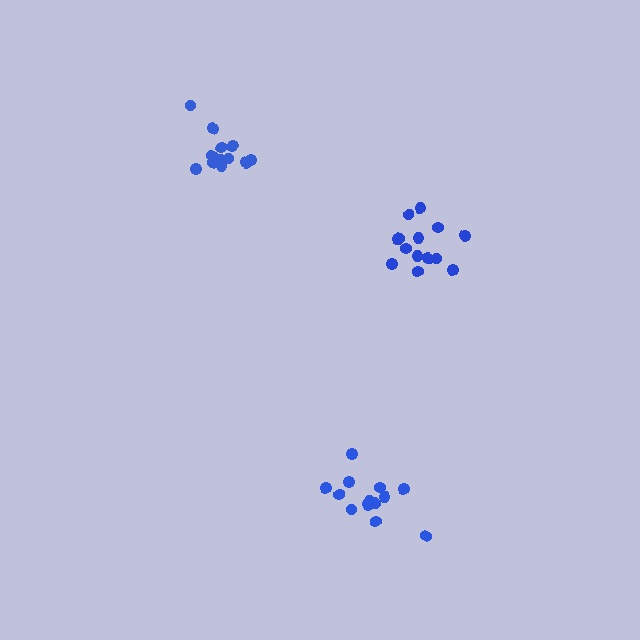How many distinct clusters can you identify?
There are 3 distinct clusters.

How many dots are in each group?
Group 1: 14 dots, Group 2: 14 dots, Group 3: 14 dots (42 total).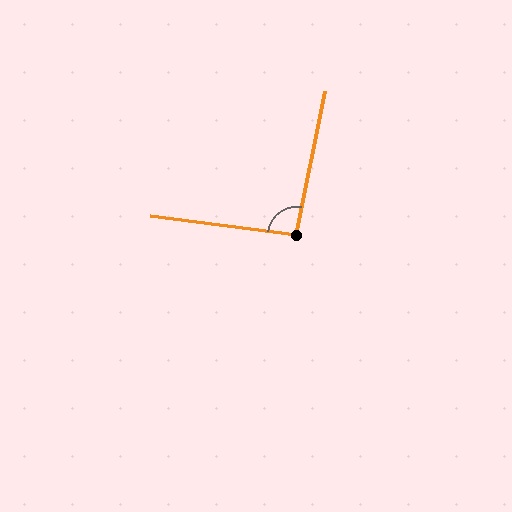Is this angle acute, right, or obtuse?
It is approximately a right angle.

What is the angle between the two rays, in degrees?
Approximately 94 degrees.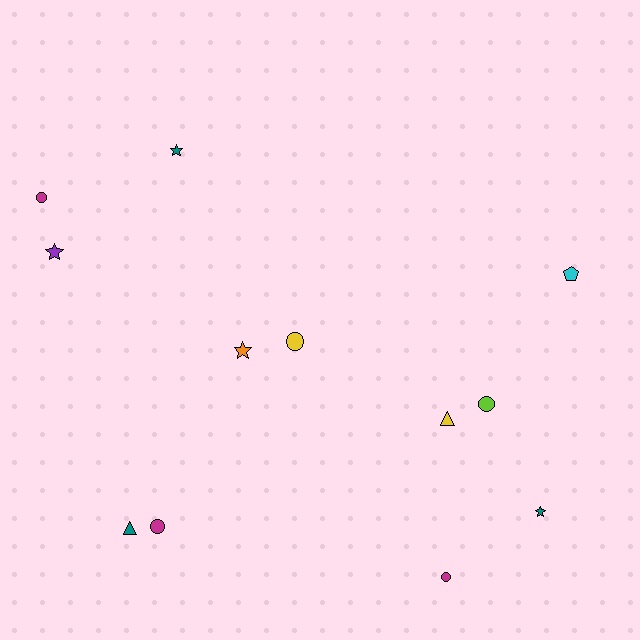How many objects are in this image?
There are 12 objects.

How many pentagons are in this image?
There is 1 pentagon.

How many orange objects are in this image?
There is 1 orange object.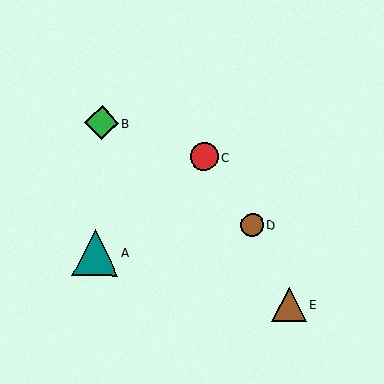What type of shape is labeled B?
Shape B is a green diamond.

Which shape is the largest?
The teal triangle (labeled A) is the largest.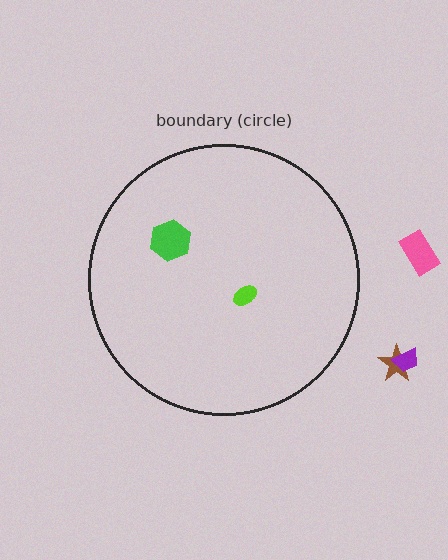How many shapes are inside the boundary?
2 inside, 3 outside.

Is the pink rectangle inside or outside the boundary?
Outside.